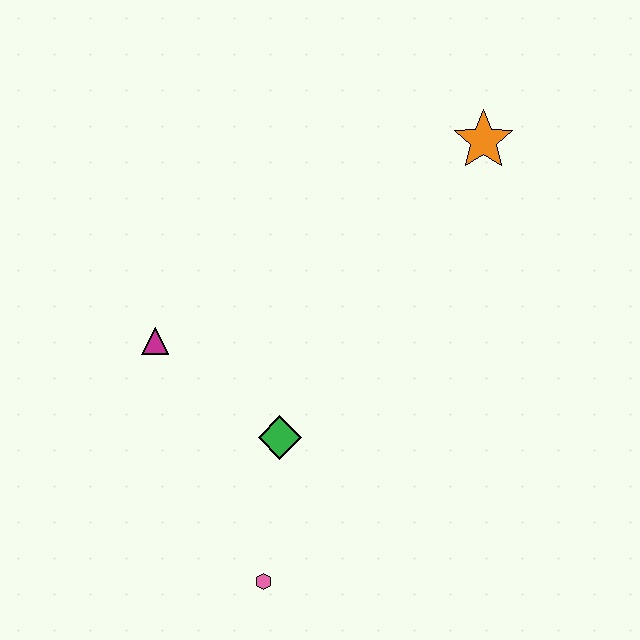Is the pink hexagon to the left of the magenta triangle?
No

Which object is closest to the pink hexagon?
The green diamond is closest to the pink hexagon.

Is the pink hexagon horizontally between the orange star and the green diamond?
No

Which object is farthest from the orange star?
The pink hexagon is farthest from the orange star.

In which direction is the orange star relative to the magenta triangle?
The orange star is to the right of the magenta triangle.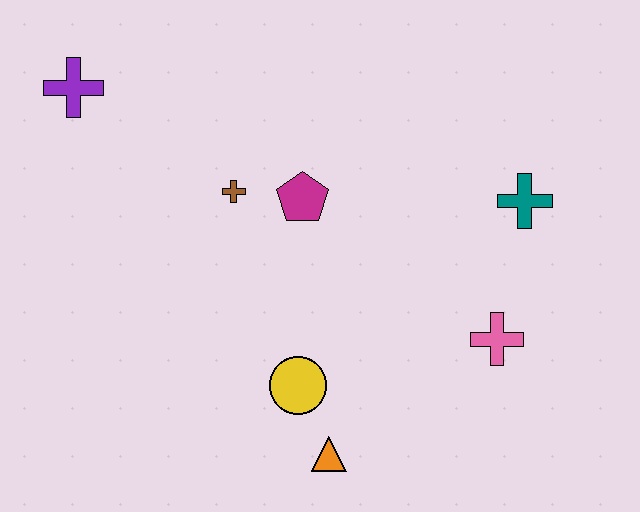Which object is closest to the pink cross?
The teal cross is closest to the pink cross.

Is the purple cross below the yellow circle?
No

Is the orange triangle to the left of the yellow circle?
No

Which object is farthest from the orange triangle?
The purple cross is farthest from the orange triangle.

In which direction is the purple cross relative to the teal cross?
The purple cross is to the left of the teal cross.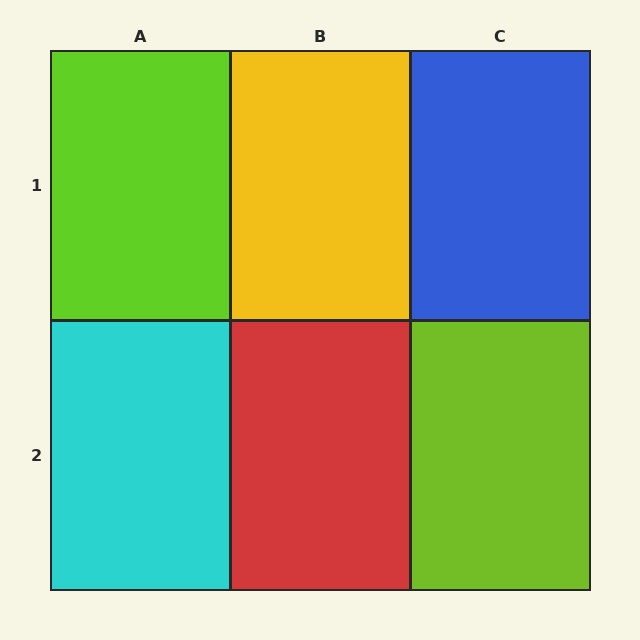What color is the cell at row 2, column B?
Red.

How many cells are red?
1 cell is red.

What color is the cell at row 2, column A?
Cyan.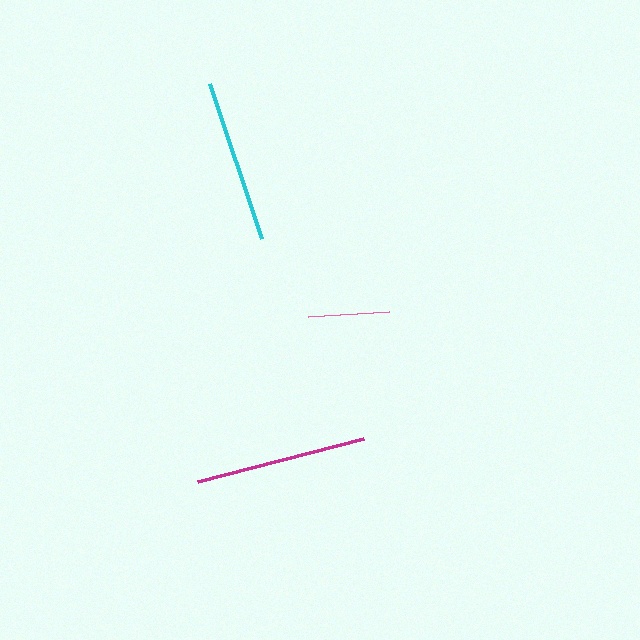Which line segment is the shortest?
The pink line is the shortest at approximately 81 pixels.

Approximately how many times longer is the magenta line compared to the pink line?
The magenta line is approximately 2.1 times the length of the pink line.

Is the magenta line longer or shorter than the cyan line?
The magenta line is longer than the cyan line.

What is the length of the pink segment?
The pink segment is approximately 81 pixels long.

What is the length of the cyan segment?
The cyan segment is approximately 164 pixels long.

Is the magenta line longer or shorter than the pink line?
The magenta line is longer than the pink line.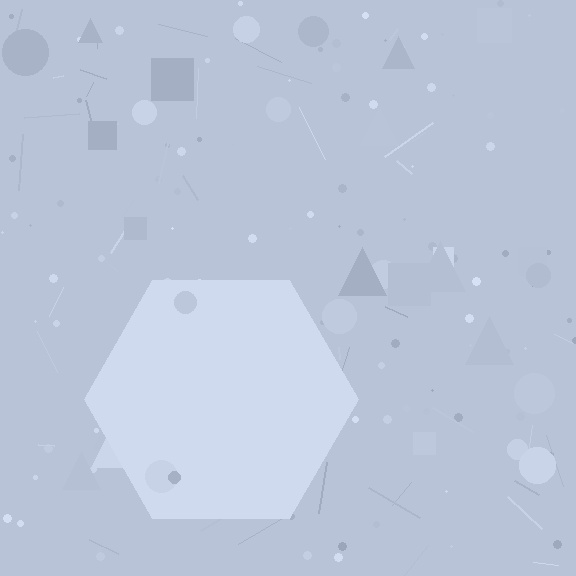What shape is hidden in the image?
A hexagon is hidden in the image.